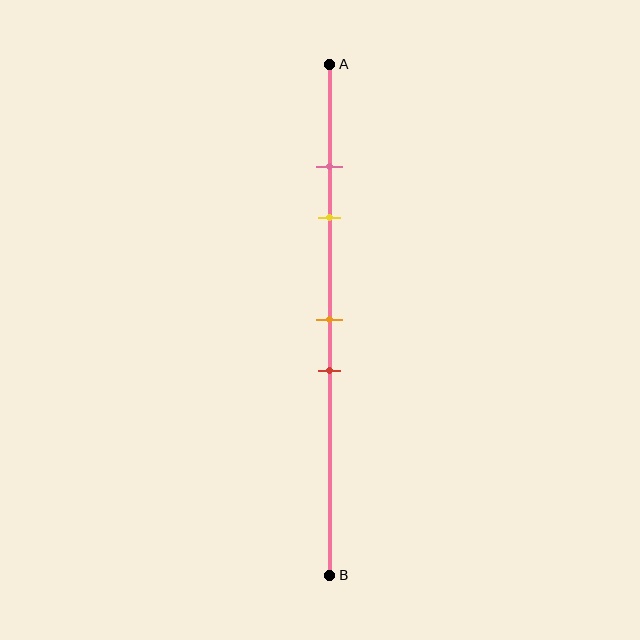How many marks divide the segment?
There are 4 marks dividing the segment.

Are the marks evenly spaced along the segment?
No, the marks are not evenly spaced.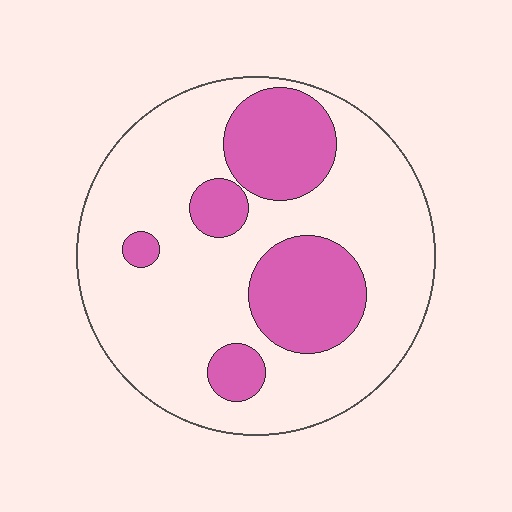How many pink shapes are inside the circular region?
5.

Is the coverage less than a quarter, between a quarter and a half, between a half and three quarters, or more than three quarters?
Between a quarter and a half.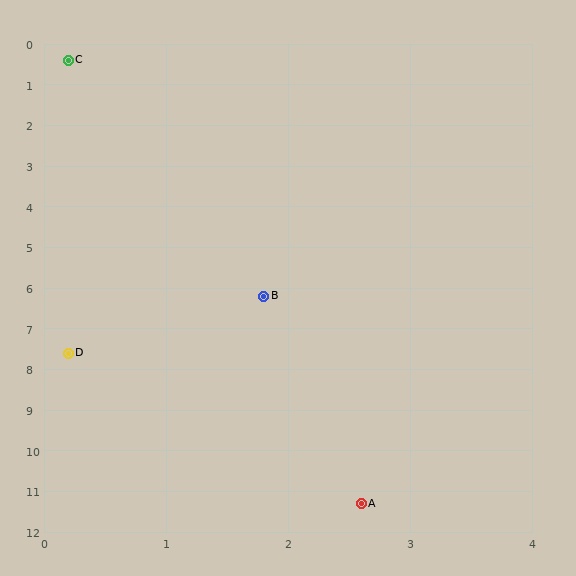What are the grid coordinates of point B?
Point B is at approximately (1.8, 6.2).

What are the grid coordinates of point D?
Point D is at approximately (0.2, 7.6).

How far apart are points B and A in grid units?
Points B and A are about 5.2 grid units apart.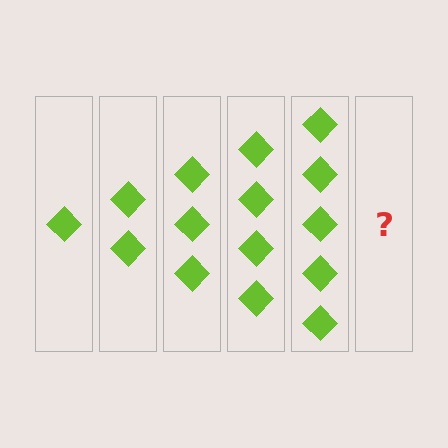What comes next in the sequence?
The next element should be 6 diamonds.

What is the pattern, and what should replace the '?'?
The pattern is that each step adds one more diamond. The '?' should be 6 diamonds.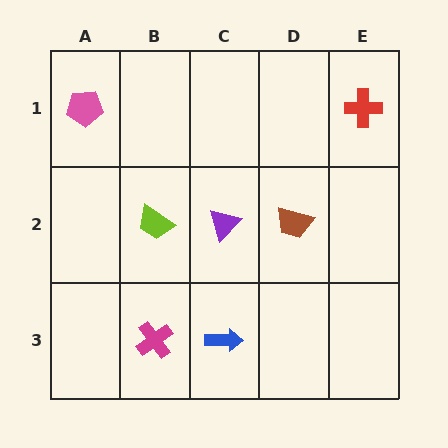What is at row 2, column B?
A lime trapezoid.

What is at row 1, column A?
A pink pentagon.